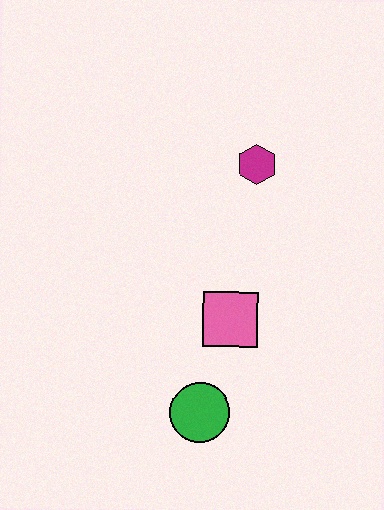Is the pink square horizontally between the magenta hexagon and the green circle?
Yes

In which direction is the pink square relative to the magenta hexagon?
The pink square is below the magenta hexagon.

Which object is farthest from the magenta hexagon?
The green circle is farthest from the magenta hexagon.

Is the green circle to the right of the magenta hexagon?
No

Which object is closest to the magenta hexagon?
The pink square is closest to the magenta hexagon.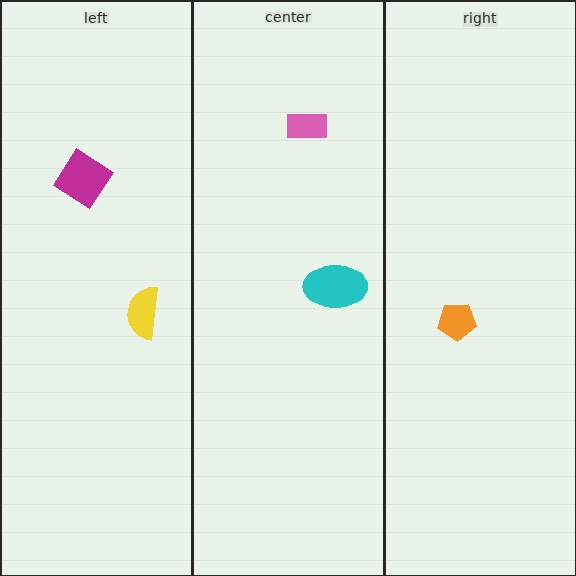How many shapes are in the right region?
1.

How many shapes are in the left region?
2.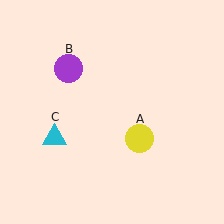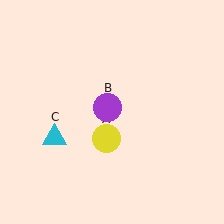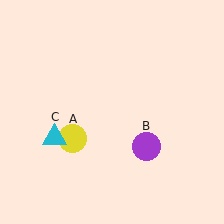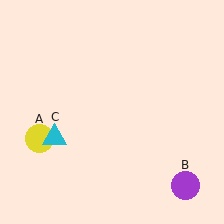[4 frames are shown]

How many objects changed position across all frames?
2 objects changed position: yellow circle (object A), purple circle (object B).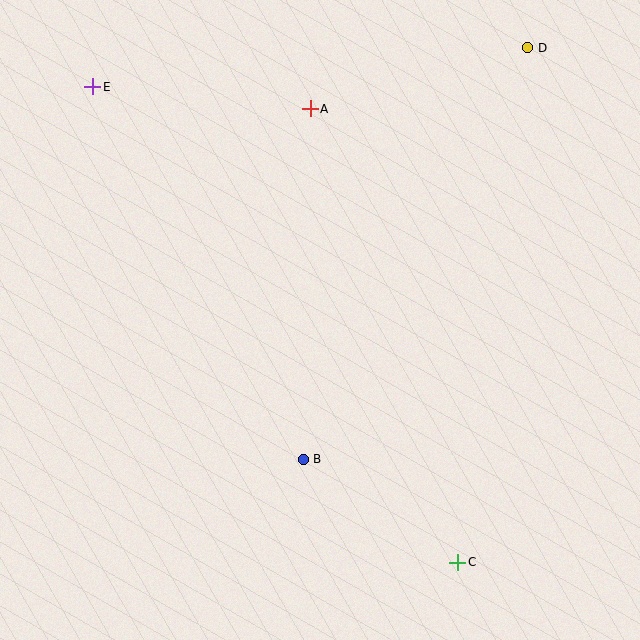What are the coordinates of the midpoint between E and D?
The midpoint between E and D is at (310, 67).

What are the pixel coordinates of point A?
Point A is at (310, 109).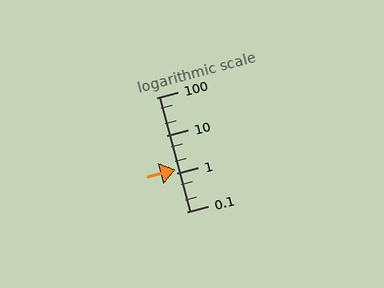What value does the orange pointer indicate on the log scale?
The pointer indicates approximately 1.3.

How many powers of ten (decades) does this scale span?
The scale spans 3 decades, from 0.1 to 100.